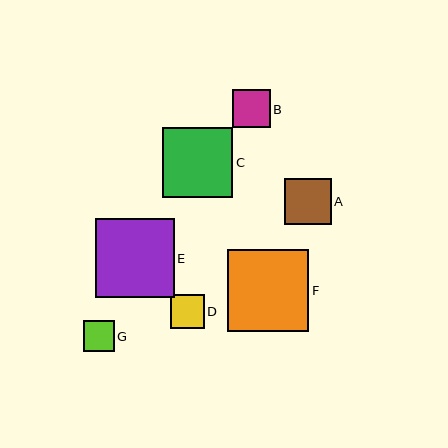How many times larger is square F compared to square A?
Square F is approximately 1.8 times the size of square A.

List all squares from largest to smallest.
From largest to smallest: F, E, C, A, B, D, G.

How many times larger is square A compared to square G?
Square A is approximately 1.5 times the size of square G.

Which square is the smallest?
Square G is the smallest with a size of approximately 31 pixels.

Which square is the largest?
Square F is the largest with a size of approximately 81 pixels.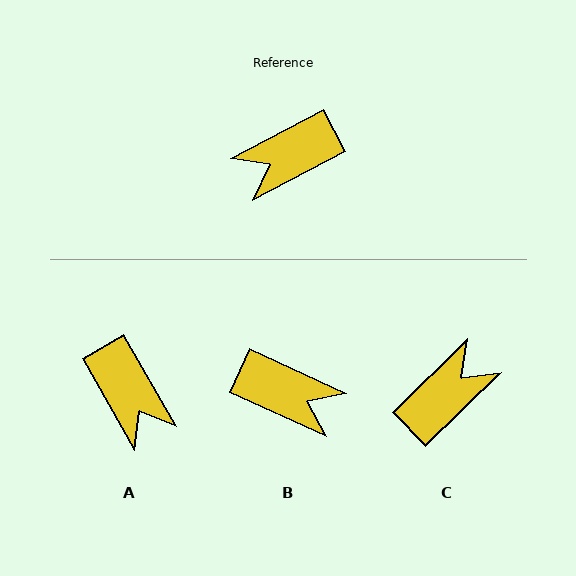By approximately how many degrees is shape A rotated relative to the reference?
Approximately 92 degrees counter-clockwise.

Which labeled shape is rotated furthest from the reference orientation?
C, about 163 degrees away.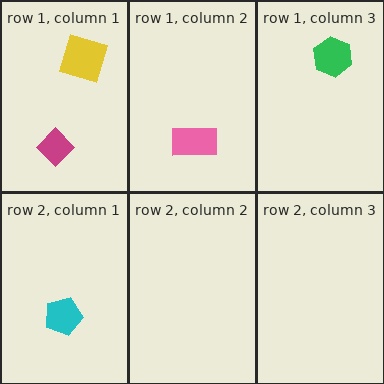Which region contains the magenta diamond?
The row 1, column 1 region.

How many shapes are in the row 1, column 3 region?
1.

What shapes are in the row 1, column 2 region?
The pink rectangle.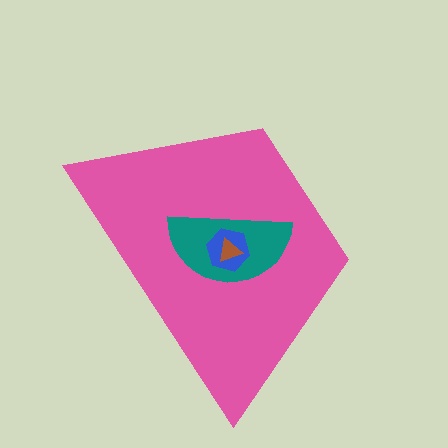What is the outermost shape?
The pink trapezoid.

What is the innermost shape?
The brown triangle.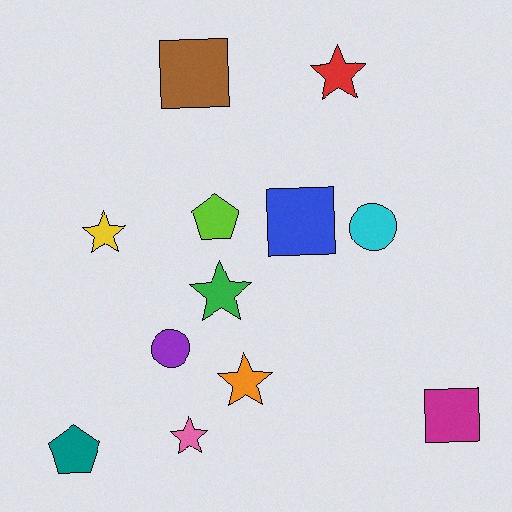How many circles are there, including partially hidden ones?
There are 2 circles.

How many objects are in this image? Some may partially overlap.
There are 12 objects.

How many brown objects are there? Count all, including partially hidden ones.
There is 1 brown object.